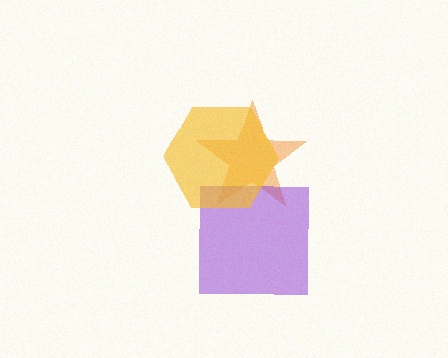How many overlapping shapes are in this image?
There are 3 overlapping shapes in the image.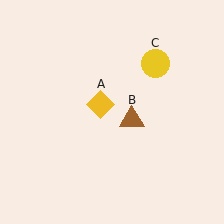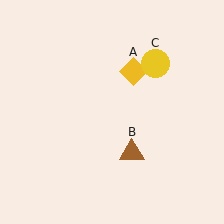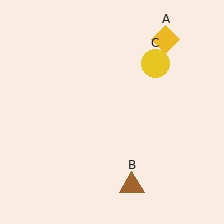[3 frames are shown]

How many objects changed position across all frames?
2 objects changed position: yellow diamond (object A), brown triangle (object B).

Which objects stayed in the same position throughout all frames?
Yellow circle (object C) remained stationary.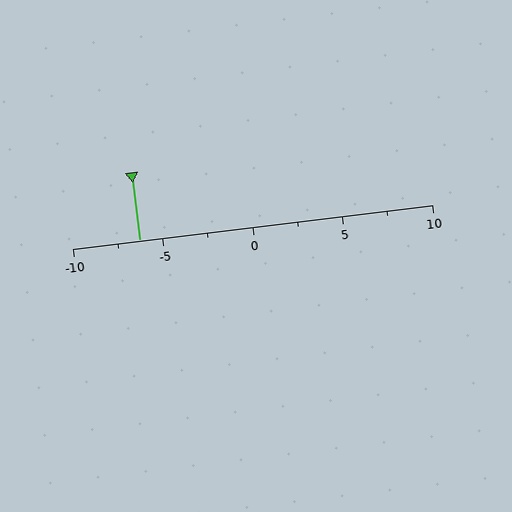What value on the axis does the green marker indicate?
The marker indicates approximately -6.2.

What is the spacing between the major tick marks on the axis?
The major ticks are spaced 5 apart.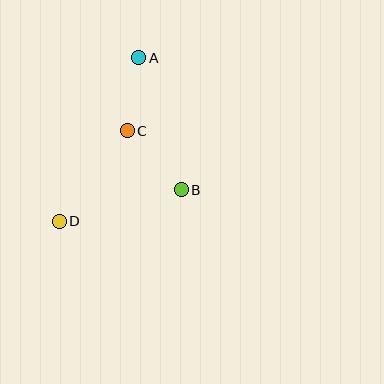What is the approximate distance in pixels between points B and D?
The distance between B and D is approximately 126 pixels.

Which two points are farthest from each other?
Points A and D are farthest from each other.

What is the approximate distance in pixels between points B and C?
The distance between B and C is approximately 80 pixels.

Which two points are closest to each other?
Points A and C are closest to each other.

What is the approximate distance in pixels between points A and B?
The distance between A and B is approximately 139 pixels.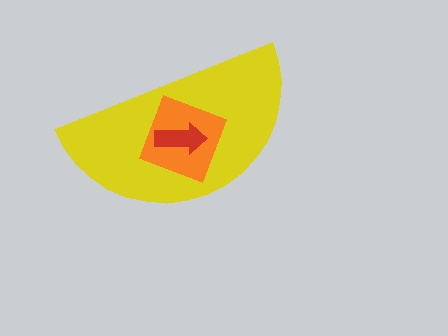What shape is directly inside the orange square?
The red arrow.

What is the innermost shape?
The red arrow.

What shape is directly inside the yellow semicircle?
The orange square.